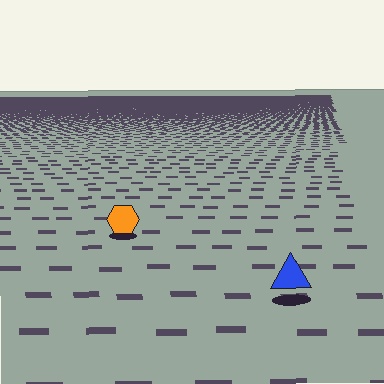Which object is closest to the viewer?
The blue triangle is closest. The texture marks near it are larger and more spread out.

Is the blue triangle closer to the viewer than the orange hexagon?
Yes. The blue triangle is closer — you can tell from the texture gradient: the ground texture is coarser near it.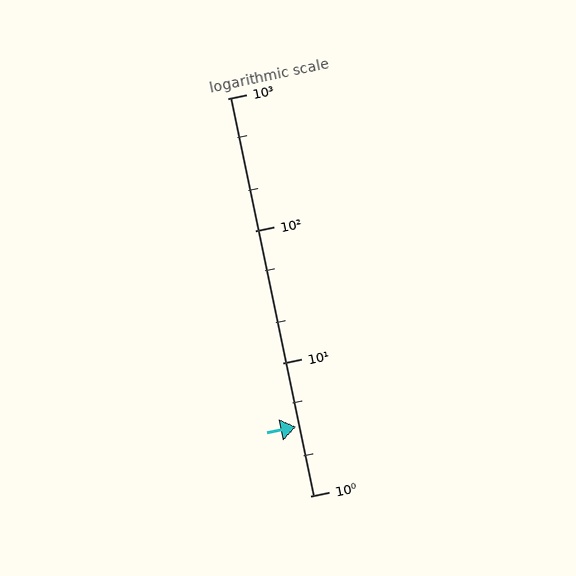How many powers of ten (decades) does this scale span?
The scale spans 3 decades, from 1 to 1000.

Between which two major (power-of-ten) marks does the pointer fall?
The pointer is between 1 and 10.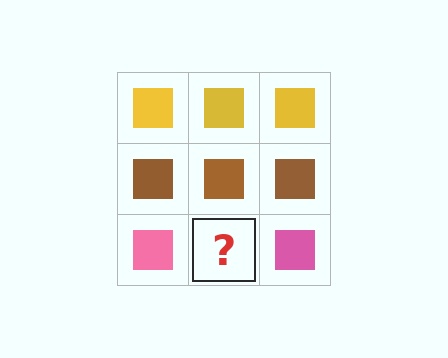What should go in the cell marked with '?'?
The missing cell should contain a pink square.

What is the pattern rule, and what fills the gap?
The rule is that each row has a consistent color. The gap should be filled with a pink square.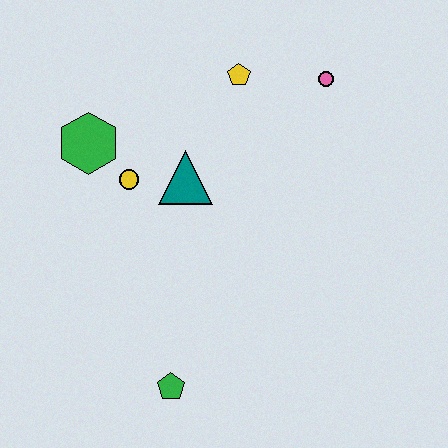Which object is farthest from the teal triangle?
The green pentagon is farthest from the teal triangle.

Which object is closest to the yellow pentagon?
The pink circle is closest to the yellow pentagon.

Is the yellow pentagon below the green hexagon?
No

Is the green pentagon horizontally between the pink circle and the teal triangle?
No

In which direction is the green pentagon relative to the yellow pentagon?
The green pentagon is below the yellow pentagon.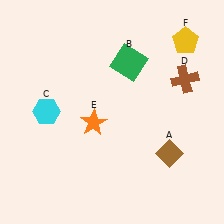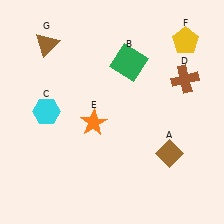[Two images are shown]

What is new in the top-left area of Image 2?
A brown triangle (G) was added in the top-left area of Image 2.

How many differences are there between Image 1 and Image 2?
There is 1 difference between the two images.